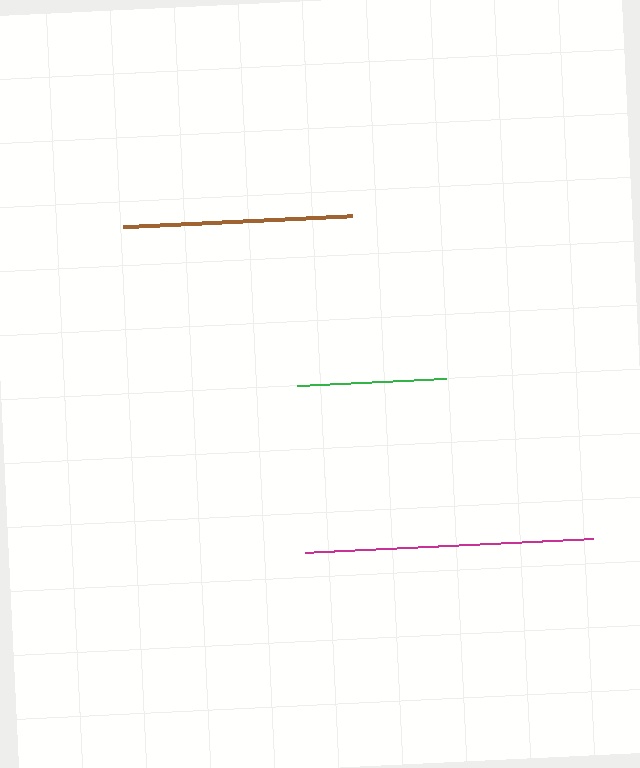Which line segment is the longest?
The magenta line is the longest at approximately 288 pixels.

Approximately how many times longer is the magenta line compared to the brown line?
The magenta line is approximately 1.3 times the length of the brown line.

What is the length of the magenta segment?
The magenta segment is approximately 288 pixels long.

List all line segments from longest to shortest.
From longest to shortest: magenta, brown, green.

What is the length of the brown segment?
The brown segment is approximately 229 pixels long.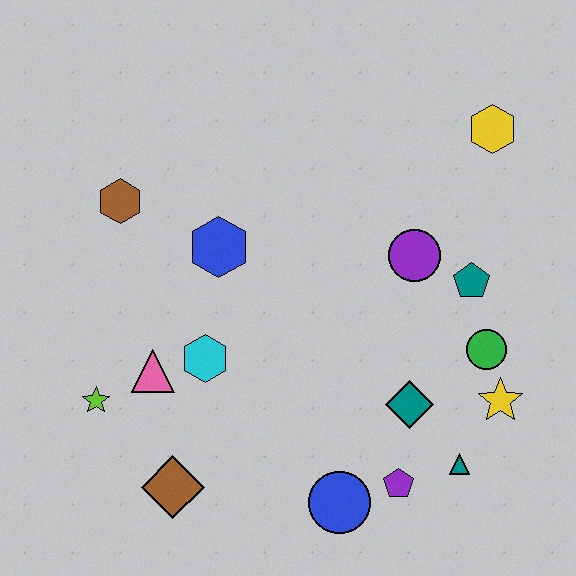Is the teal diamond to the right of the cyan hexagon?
Yes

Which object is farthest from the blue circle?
The yellow hexagon is farthest from the blue circle.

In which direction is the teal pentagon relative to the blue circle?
The teal pentagon is above the blue circle.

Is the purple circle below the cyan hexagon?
No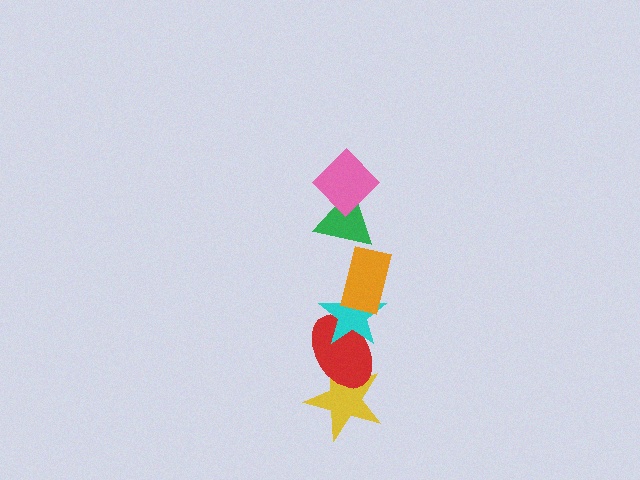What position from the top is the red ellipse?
The red ellipse is 5th from the top.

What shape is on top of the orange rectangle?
The green triangle is on top of the orange rectangle.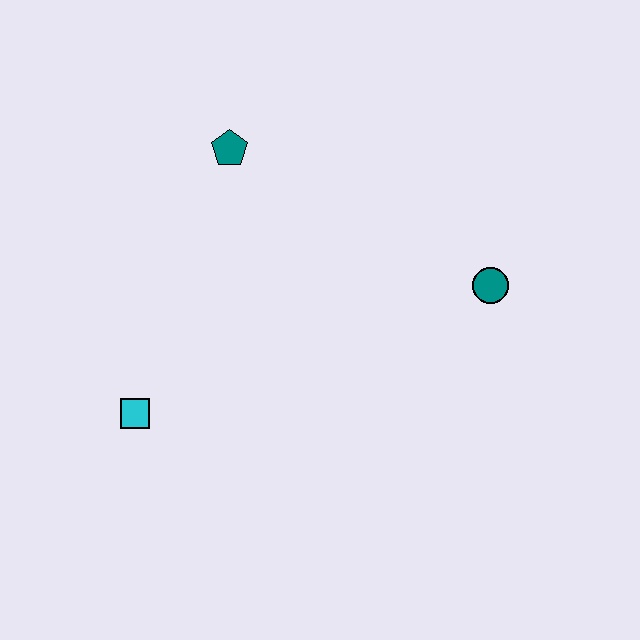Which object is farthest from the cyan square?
The teal circle is farthest from the cyan square.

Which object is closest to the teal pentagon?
The cyan square is closest to the teal pentagon.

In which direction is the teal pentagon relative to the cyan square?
The teal pentagon is above the cyan square.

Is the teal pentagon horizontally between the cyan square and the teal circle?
Yes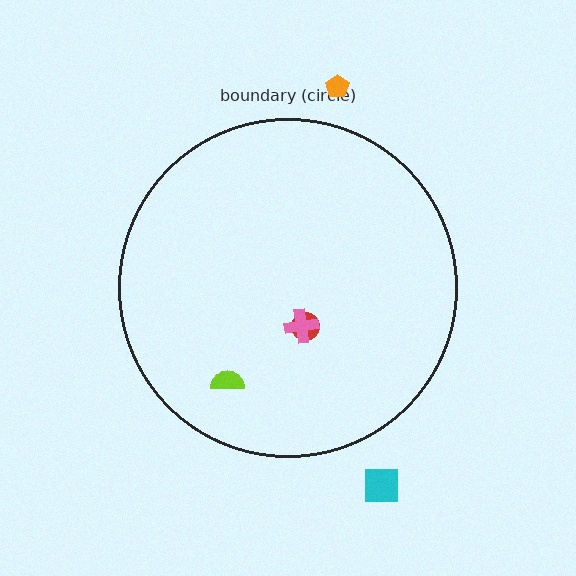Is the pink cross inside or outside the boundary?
Inside.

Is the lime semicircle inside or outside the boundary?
Inside.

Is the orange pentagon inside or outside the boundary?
Outside.